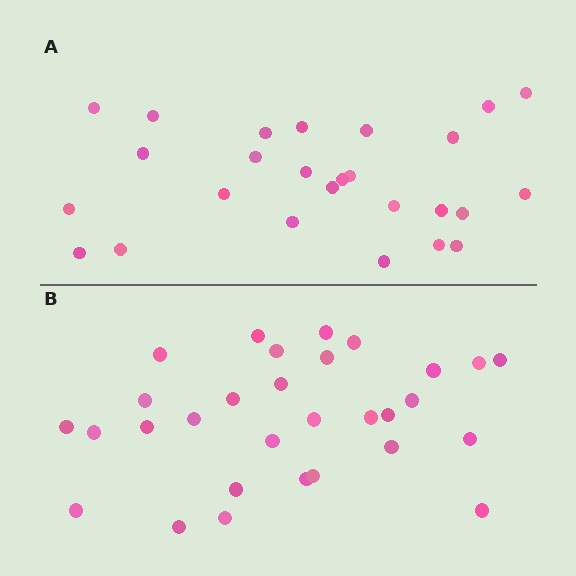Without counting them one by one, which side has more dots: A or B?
Region B (the bottom region) has more dots.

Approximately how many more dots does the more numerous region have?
Region B has about 4 more dots than region A.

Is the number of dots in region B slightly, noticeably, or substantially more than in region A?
Region B has only slightly more — the two regions are fairly close. The ratio is roughly 1.2 to 1.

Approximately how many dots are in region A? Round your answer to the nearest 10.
About 30 dots. (The exact count is 26, which rounds to 30.)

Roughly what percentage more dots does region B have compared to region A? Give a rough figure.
About 15% more.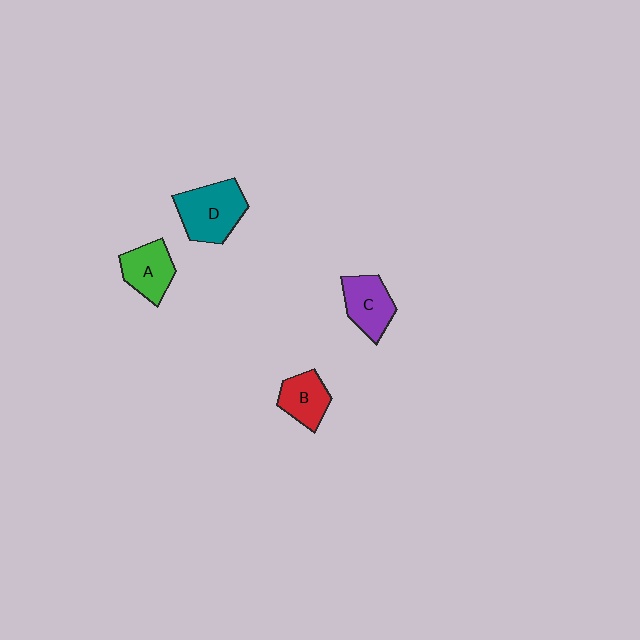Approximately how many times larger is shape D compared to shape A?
Approximately 1.4 times.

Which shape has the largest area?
Shape D (teal).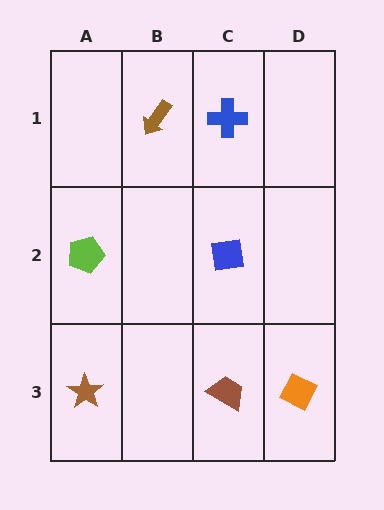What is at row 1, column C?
A blue cross.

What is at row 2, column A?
A lime pentagon.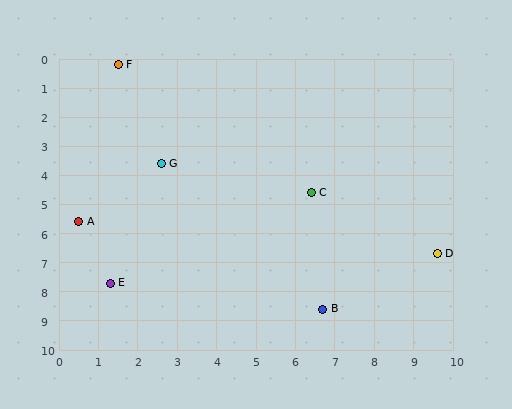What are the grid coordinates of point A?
Point A is at approximately (0.5, 5.6).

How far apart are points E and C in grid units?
Points E and C are about 6.0 grid units apart.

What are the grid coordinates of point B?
Point B is at approximately (6.7, 8.6).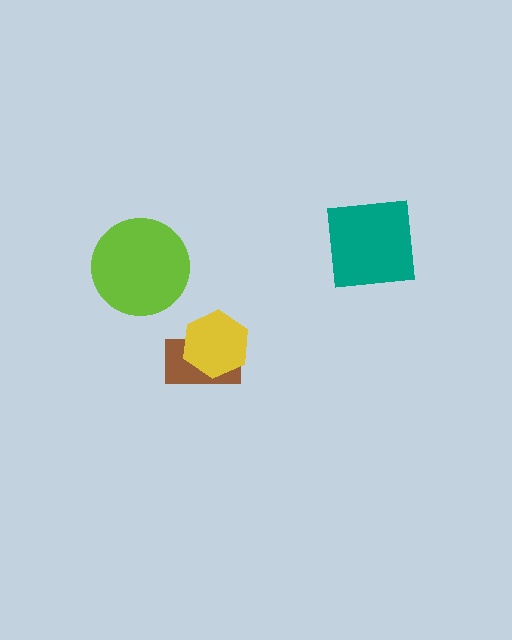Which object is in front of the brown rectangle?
The yellow hexagon is in front of the brown rectangle.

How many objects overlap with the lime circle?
0 objects overlap with the lime circle.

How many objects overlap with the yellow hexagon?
1 object overlaps with the yellow hexagon.